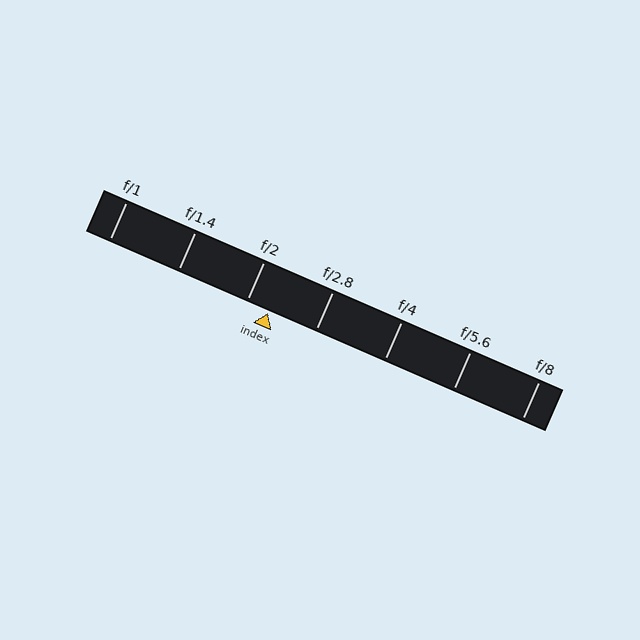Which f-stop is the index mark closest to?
The index mark is closest to f/2.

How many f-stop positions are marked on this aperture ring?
There are 7 f-stop positions marked.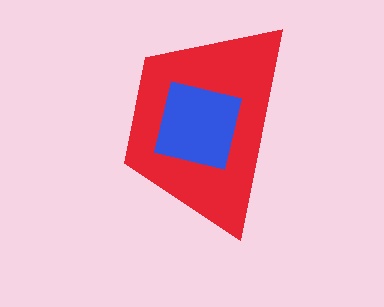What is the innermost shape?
The blue square.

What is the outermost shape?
The red trapezoid.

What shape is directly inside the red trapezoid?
The blue square.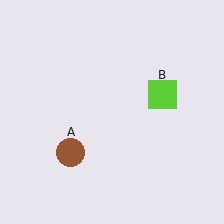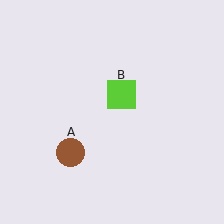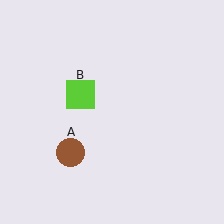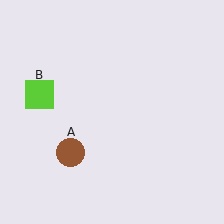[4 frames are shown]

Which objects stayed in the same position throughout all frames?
Brown circle (object A) remained stationary.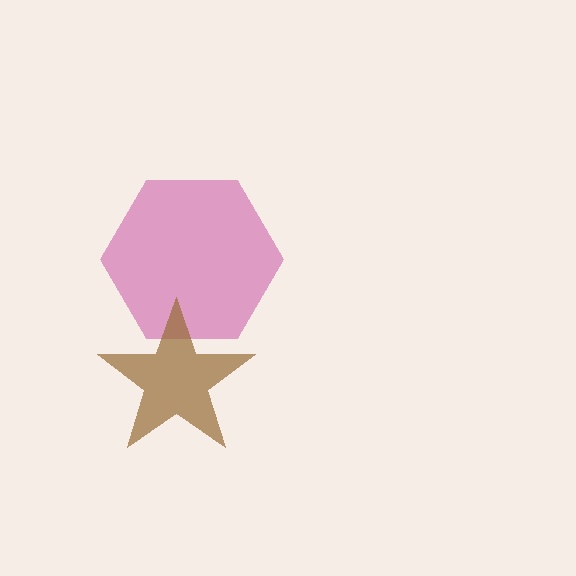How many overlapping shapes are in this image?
There are 2 overlapping shapes in the image.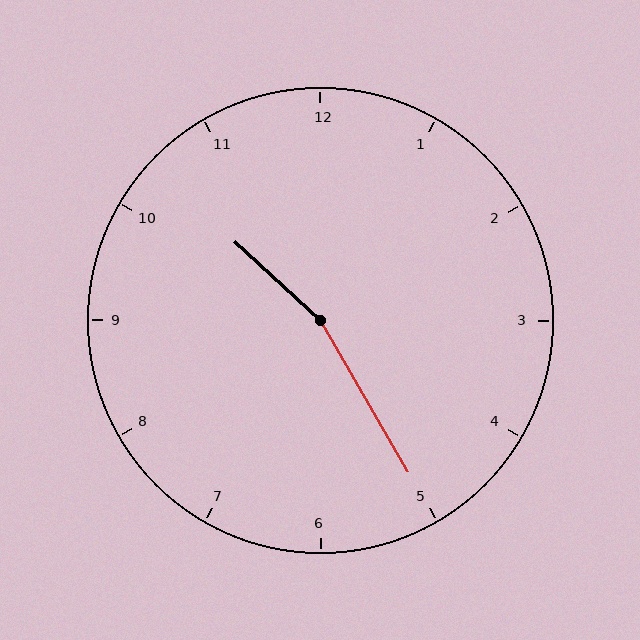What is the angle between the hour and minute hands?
Approximately 162 degrees.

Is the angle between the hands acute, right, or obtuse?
It is obtuse.